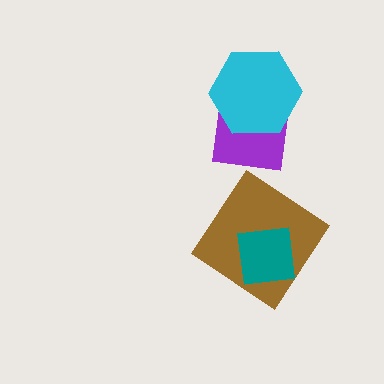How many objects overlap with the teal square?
1 object overlaps with the teal square.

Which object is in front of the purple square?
The cyan hexagon is in front of the purple square.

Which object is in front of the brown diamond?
The teal square is in front of the brown diamond.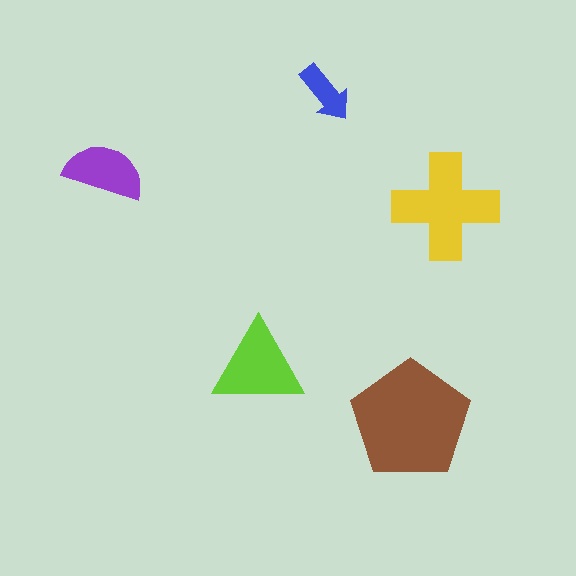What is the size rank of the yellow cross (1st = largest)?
2nd.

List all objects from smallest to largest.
The blue arrow, the purple semicircle, the lime triangle, the yellow cross, the brown pentagon.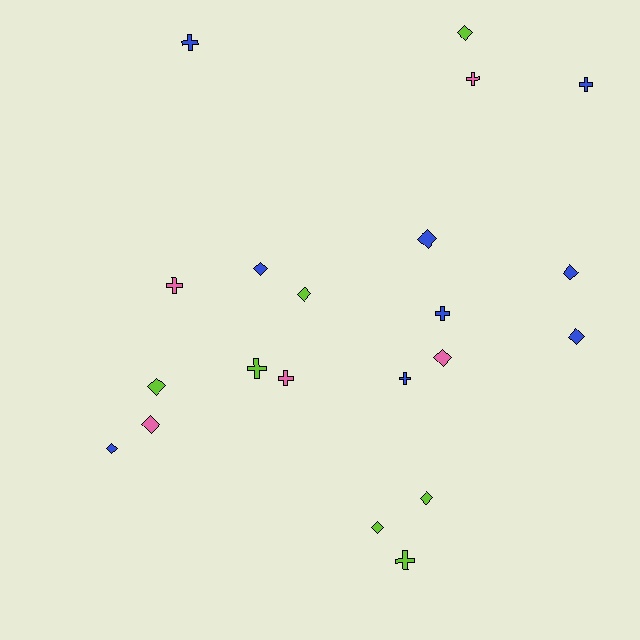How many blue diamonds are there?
There are 5 blue diamonds.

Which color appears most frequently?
Blue, with 9 objects.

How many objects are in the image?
There are 21 objects.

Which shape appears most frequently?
Diamond, with 12 objects.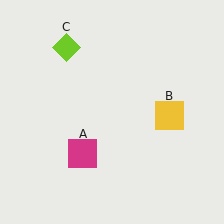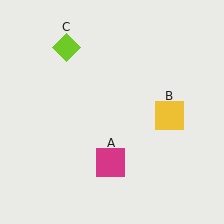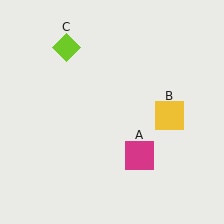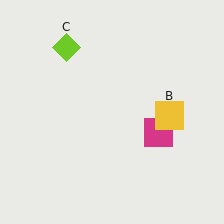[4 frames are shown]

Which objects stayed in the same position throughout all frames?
Yellow square (object B) and lime diamond (object C) remained stationary.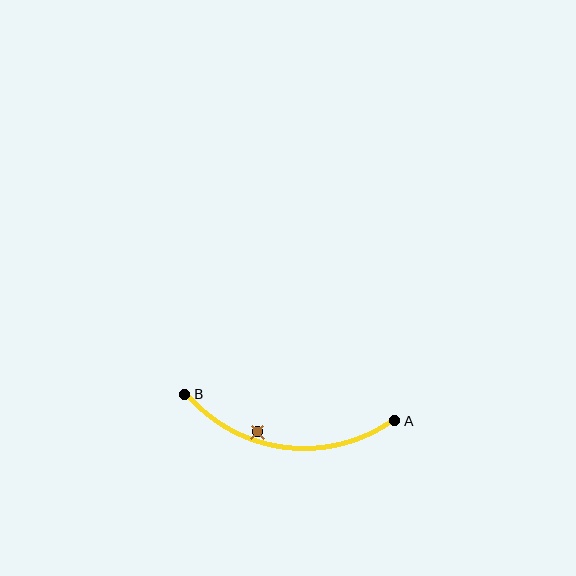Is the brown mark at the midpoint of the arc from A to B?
No — the brown mark does not lie on the arc at all. It sits slightly inside the curve.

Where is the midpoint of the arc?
The arc midpoint is the point on the curve farthest from the straight line joining A and B. It sits below that line.